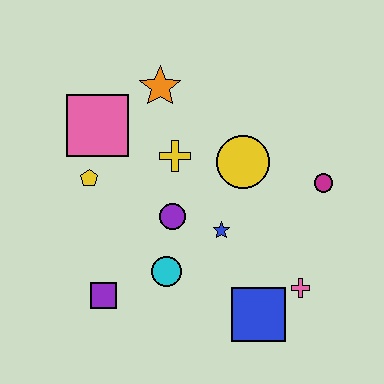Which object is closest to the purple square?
The cyan circle is closest to the purple square.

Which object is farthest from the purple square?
The magenta circle is farthest from the purple square.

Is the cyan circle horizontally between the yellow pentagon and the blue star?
Yes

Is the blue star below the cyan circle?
No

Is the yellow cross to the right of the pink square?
Yes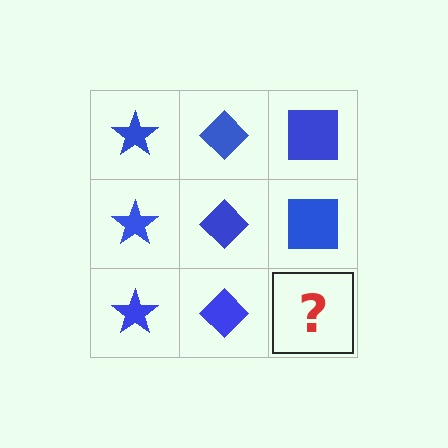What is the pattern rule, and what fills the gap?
The rule is that each column has a consistent shape. The gap should be filled with a blue square.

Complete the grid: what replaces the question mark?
The question mark should be replaced with a blue square.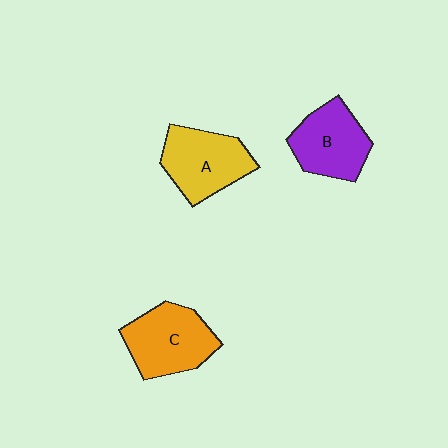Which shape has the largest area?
Shape C (orange).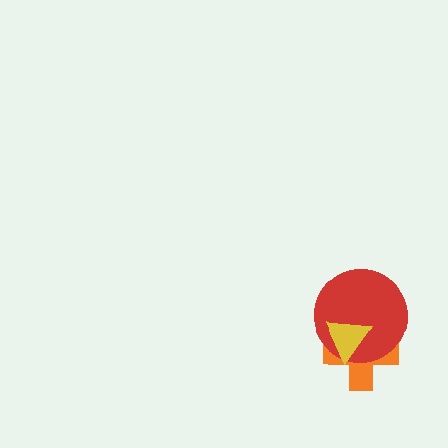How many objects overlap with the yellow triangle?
2 objects overlap with the yellow triangle.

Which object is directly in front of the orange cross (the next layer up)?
The red circle is directly in front of the orange cross.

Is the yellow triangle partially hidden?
No, no other shape covers it.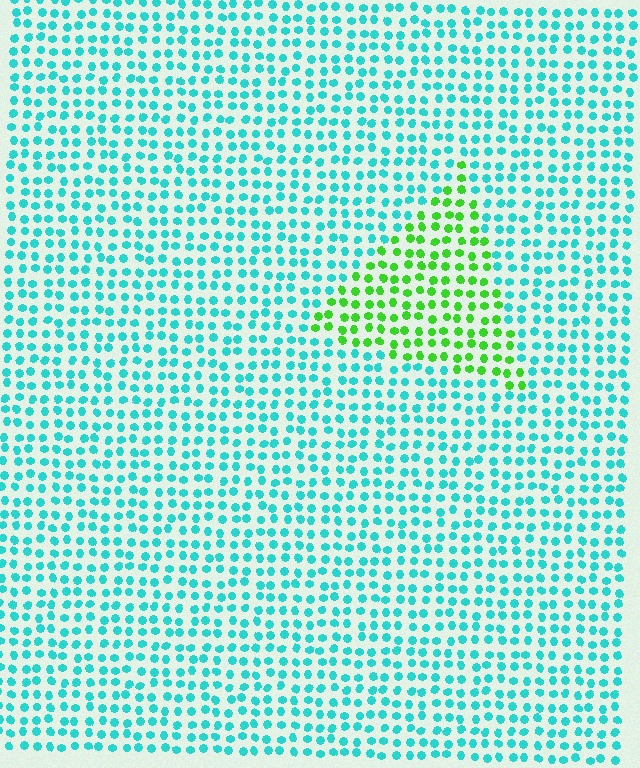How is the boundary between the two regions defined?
The boundary is defined purely by a slight shift in hue (about 62 degrees). Spacing, size, and orientation are identical on both sides.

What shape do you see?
I see a triangle.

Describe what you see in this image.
The image is filled with small cyan elements in a uniform arrangement. A triangle-shaped region is visible where the elements are tinted to a slightly different hue, forming a subtle color boundary.